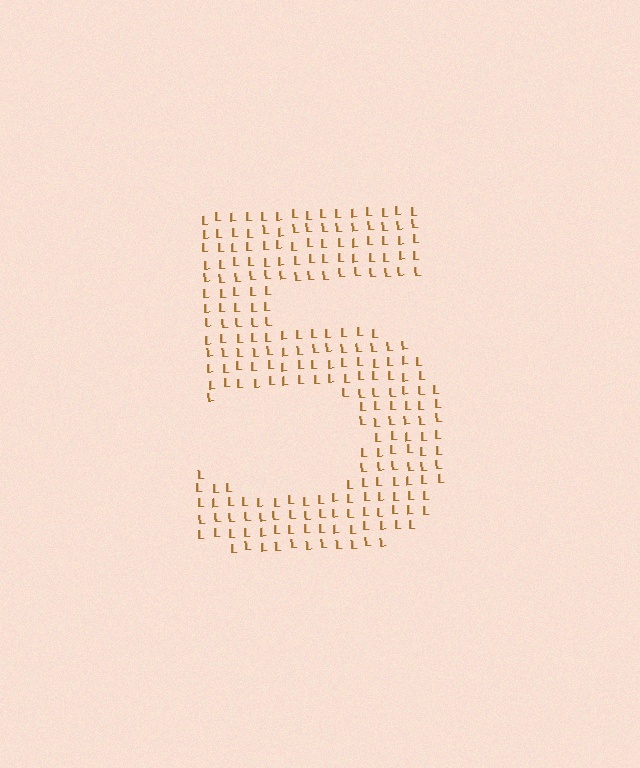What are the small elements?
The small elements are letter L's.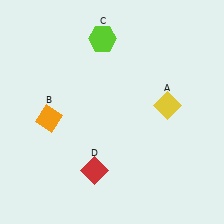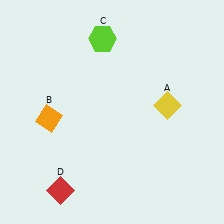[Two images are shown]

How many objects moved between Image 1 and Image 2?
1 object moved between the two images.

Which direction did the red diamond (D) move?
The red diamond (D) moved left.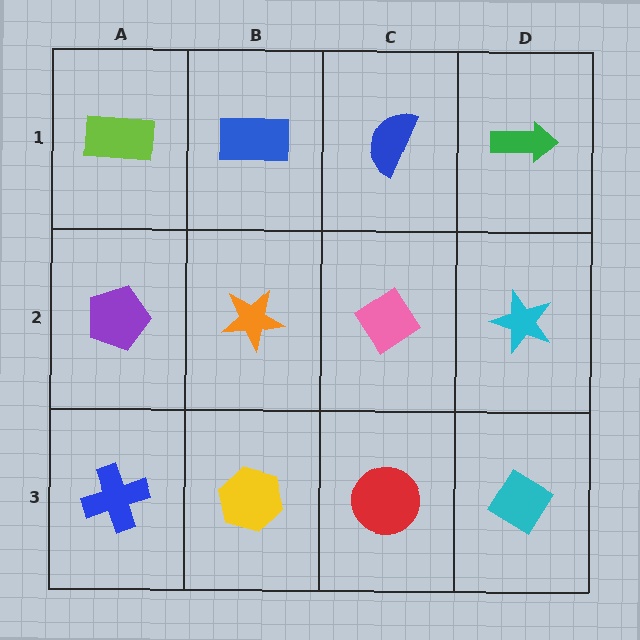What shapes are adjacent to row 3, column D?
A cyan star (row 2, column D), a red circle (row 3, column C).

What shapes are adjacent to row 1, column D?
A cyan star (row 2, column D), a blue semicircle (row 1, column C).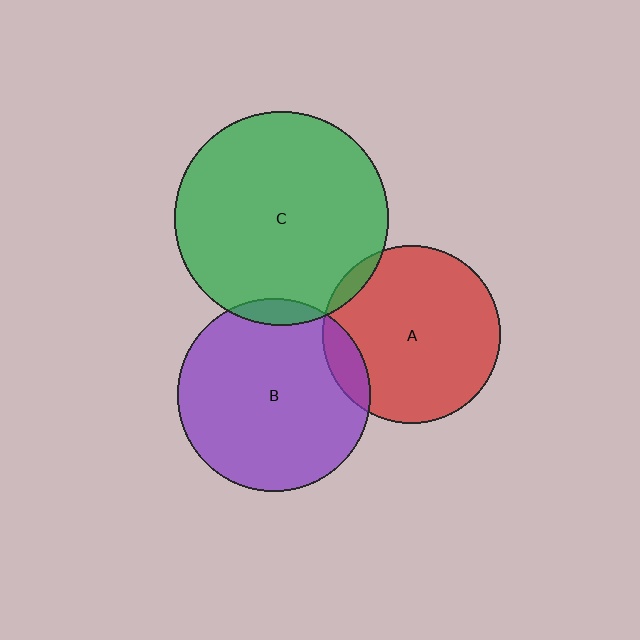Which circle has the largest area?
Circle C (green).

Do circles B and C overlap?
Yes.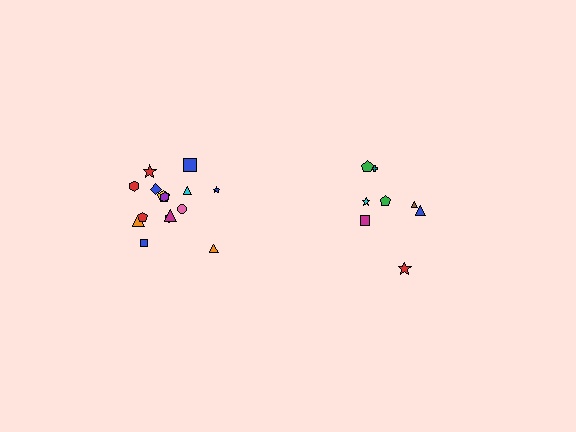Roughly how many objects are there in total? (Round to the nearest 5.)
Roughly 25 objects in total.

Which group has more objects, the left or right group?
The left group.